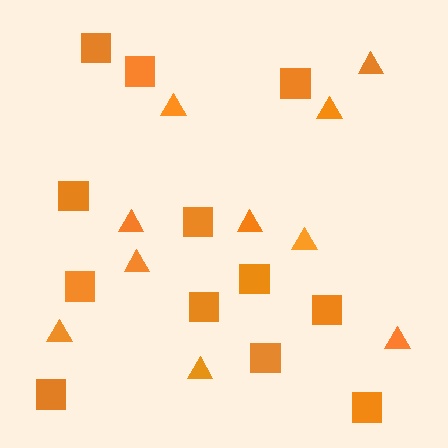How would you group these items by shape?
There are 2 groups: one group of squares (12) and one group of triangles (10).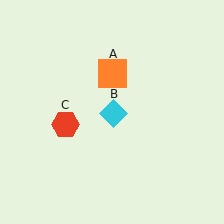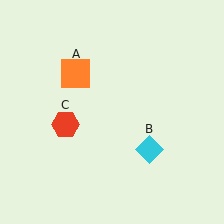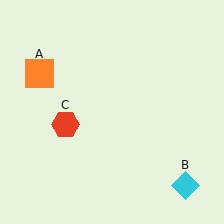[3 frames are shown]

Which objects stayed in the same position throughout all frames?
Red hexagon (object C) remained stationary.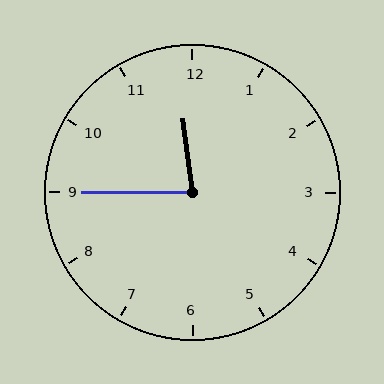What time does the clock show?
11:45.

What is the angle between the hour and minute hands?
Approximately 82 degrees.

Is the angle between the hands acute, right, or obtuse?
It is acute.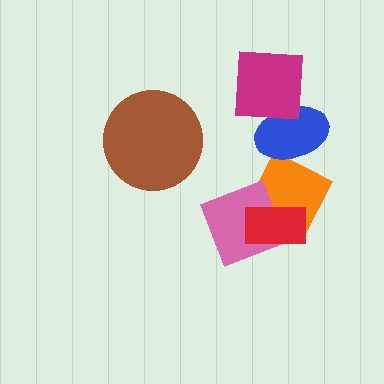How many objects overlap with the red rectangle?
2 objects overlap with the red rectangle.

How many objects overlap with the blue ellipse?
2 objects overlap with the blue ellipse.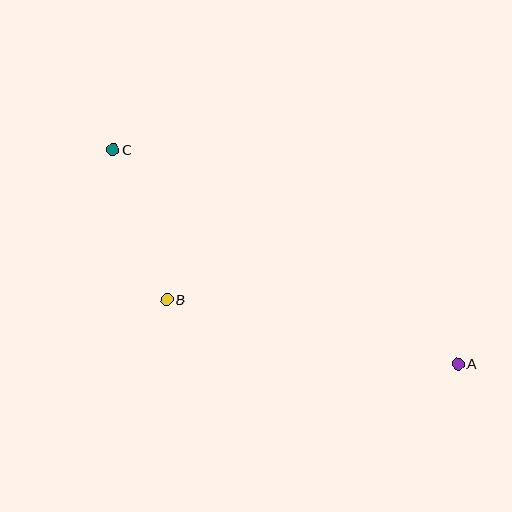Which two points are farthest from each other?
Points A and C are farthest from each other.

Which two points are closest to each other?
Points B and C are closest to each other.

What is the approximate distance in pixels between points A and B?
The distance between A and B is approximately 298 pixels.